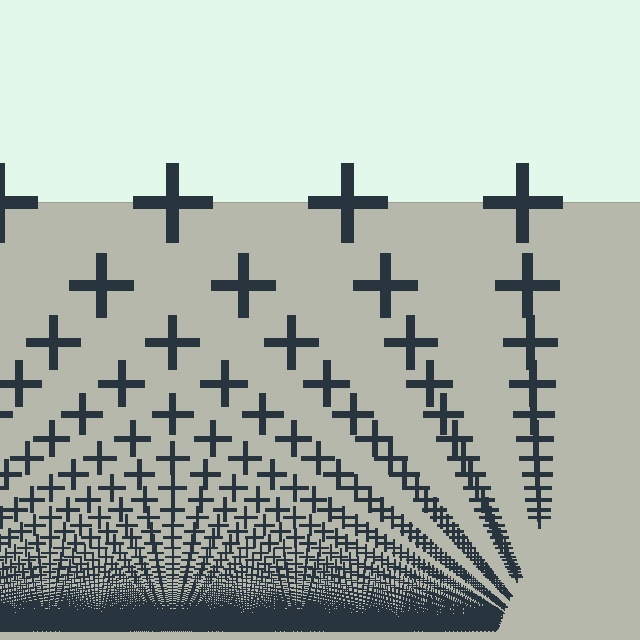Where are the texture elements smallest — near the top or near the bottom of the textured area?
Near the bottom.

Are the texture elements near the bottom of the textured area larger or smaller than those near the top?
Smaller. The gradient is inverted — elements near the bottom are smaller and denser.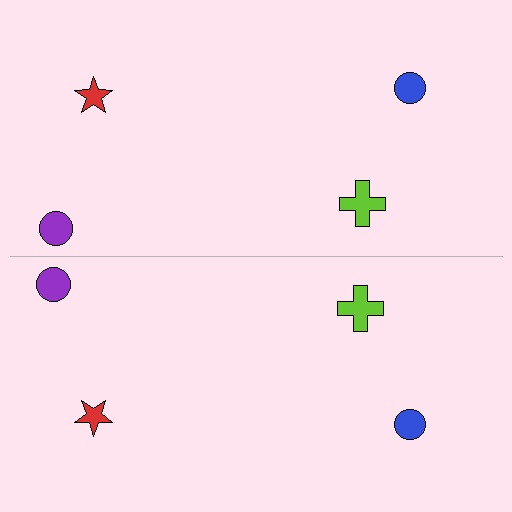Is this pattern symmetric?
Yes, this pattern has bilateral (reflection) symmetry.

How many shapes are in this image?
There are 8 shapes in this image.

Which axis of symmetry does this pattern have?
The pattern has a horizontal axis of symmetry running through the center of the image.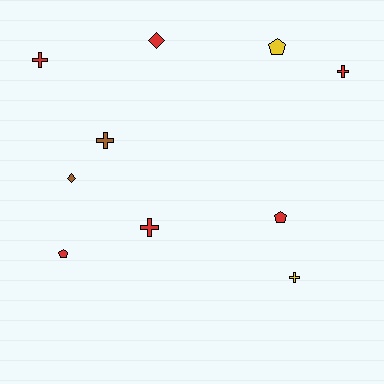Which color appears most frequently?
Red, with 6 objects.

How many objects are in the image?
There are 10 objects.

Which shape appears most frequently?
Cross, with 5 objects.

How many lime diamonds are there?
There are no lime diamonds.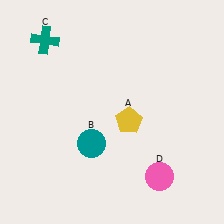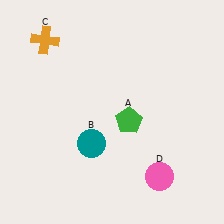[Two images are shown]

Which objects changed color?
A changed from yellow to green. C changed from teal to orange.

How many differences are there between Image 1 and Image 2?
There are 2 differences between the two images.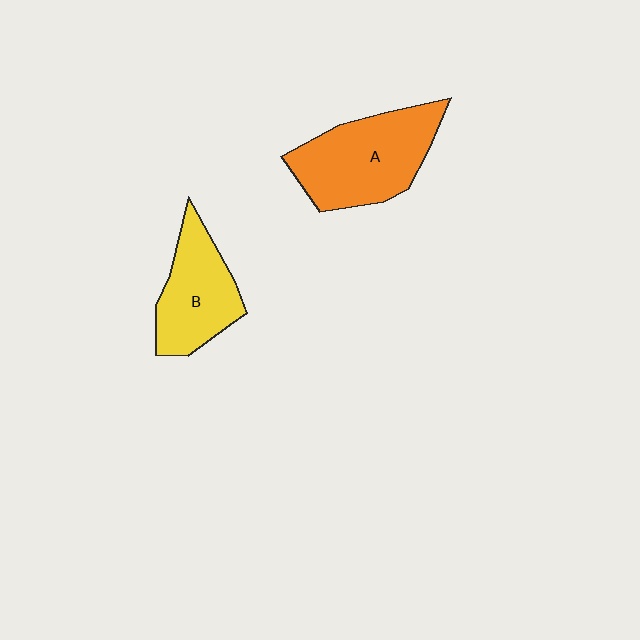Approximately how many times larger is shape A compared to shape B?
Approximately 1.4 times.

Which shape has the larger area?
Shape A (orange).